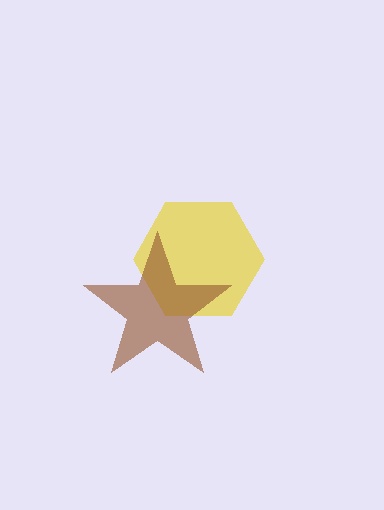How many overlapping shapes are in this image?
There are 2 overlapping shapes in the image.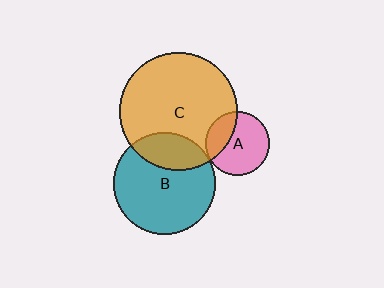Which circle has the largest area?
Circle C (orange).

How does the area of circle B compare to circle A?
Approximately 2.6 times.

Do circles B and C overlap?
Yes.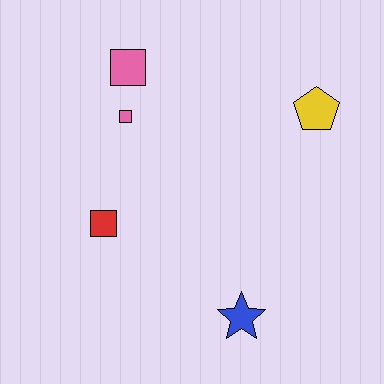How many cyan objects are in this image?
There are no cyan objects.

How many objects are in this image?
There are 5 objects.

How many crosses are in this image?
There are no crosses.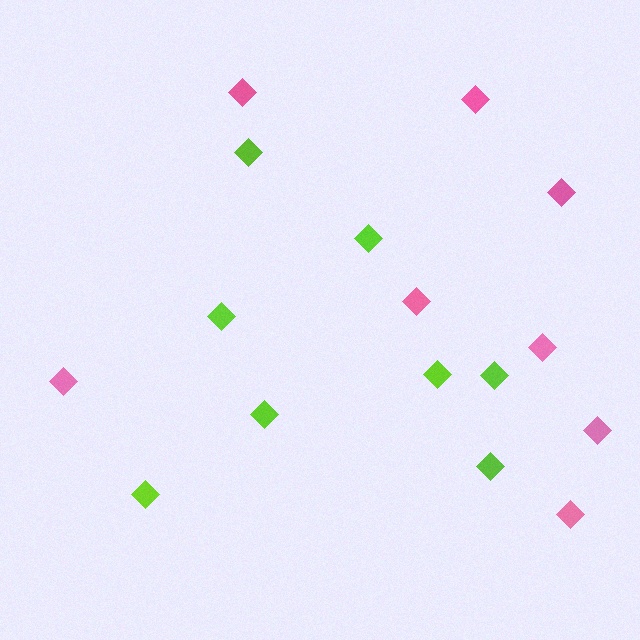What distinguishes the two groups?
There are 2 groups: one group of pink diamonds (8) and one group of lime diamonds (8).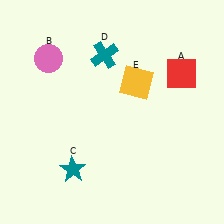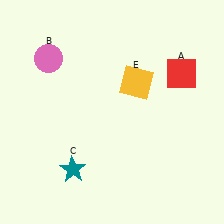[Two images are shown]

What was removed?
The teal cross (D) was removed in Image 2.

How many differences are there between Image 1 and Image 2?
There is 1 difference between the two images.